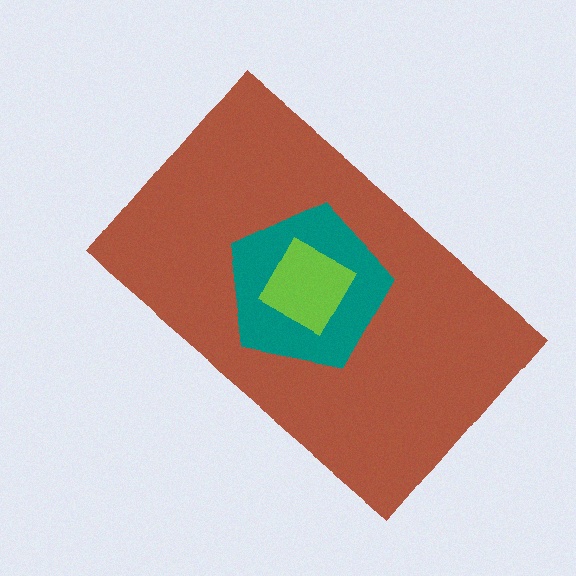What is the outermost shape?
The brown rectangle.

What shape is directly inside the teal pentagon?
The lime diamond.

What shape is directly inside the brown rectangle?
The teal pentagon.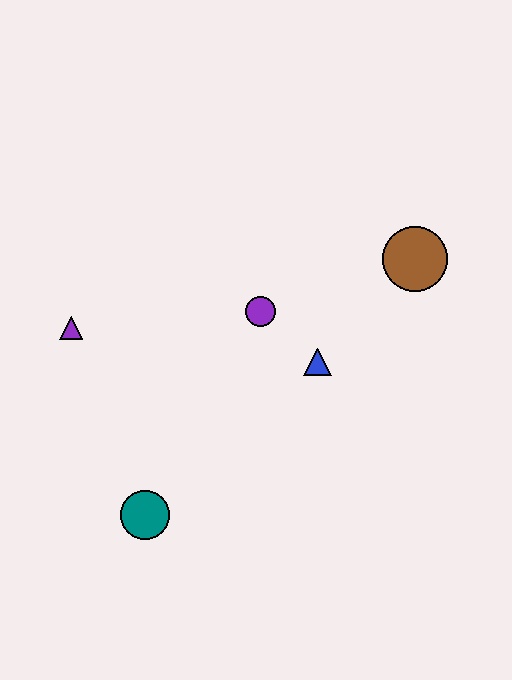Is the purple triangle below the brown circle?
Yes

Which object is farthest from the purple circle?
The teal circle is farthest from the purple circle.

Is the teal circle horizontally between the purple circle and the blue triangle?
No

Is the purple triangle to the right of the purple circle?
No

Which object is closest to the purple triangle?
The purple circle is closest to the purple triangle.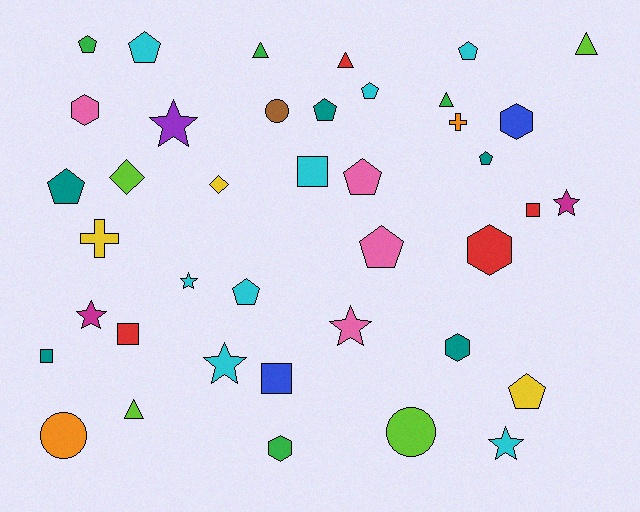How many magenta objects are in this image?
There are 2 magenta objects.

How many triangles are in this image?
There are 5 triangles.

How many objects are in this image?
There are 40 objects.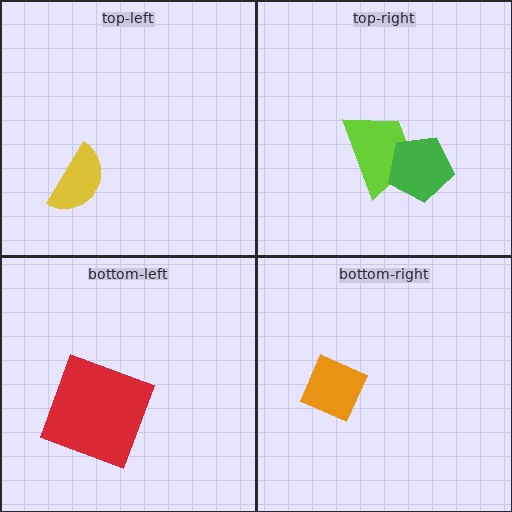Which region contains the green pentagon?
The top-right region.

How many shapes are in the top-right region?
2.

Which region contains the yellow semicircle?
The top-left region.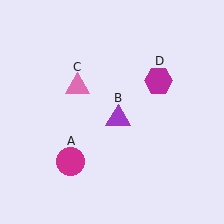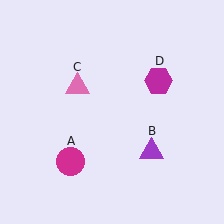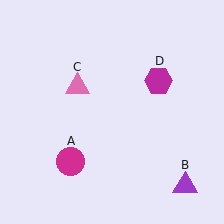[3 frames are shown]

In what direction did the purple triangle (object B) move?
The purple triangle (object B) moved down and to the right.